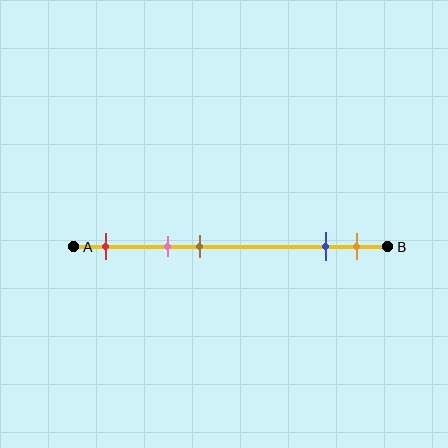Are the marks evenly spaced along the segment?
No, the marks are not evenly spaced.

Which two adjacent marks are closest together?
The blue and orange marks are the closest adjacent pair.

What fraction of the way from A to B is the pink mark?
The pink mark is approximately 30% (0.3) of the way from A to B.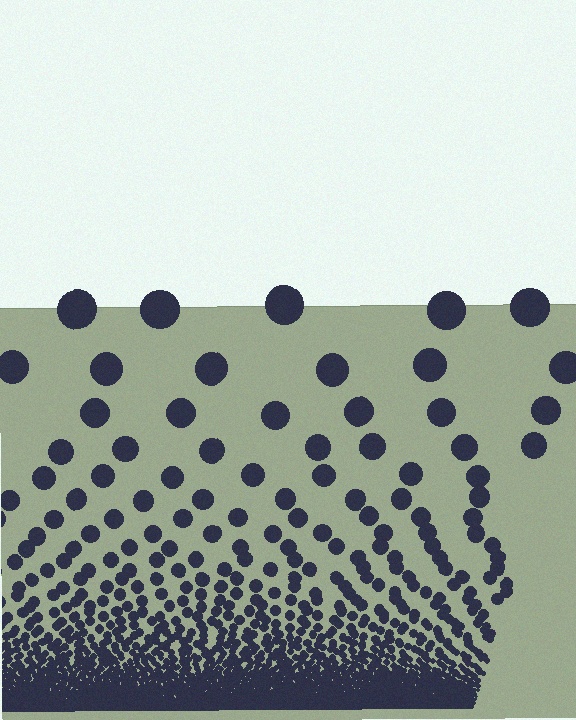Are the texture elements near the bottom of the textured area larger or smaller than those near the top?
Smaller. The gradient is inverted — elements near the bottom are smaller and denser.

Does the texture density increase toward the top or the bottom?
Density increases toward the bottom.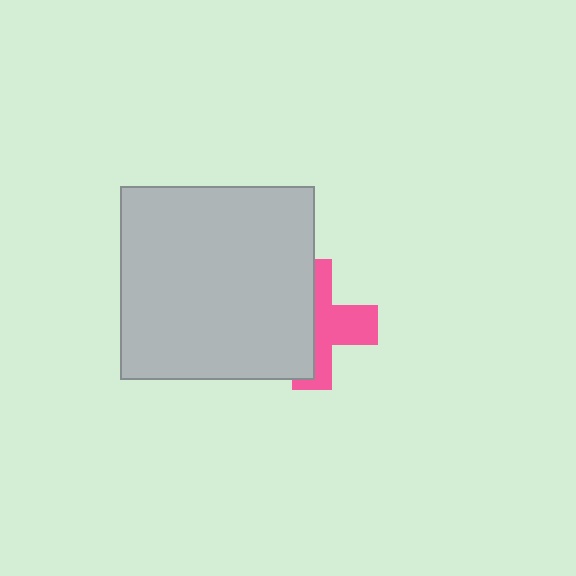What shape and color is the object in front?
The object in front is a light gray rectangle.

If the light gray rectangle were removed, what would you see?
You would see the complete pink cross.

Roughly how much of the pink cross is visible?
About half of it is visible (roughly 47%).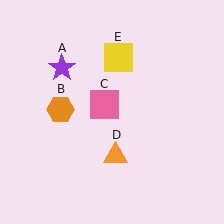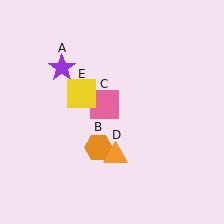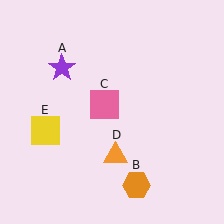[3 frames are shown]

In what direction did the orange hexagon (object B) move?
The orange hexagon (object B) moved down and to the right.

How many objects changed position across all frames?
2 objects changed position: orange hexagon (object B), yellow square (object E).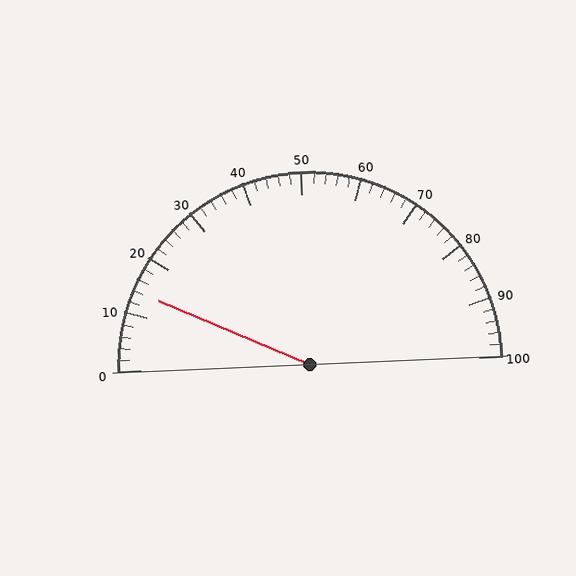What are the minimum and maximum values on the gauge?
The gauge ranges from 0 to 100.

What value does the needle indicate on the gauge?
The needle indicates approximately 14.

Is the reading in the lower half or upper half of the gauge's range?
The reading is in the lower half of the range (0 to 100).